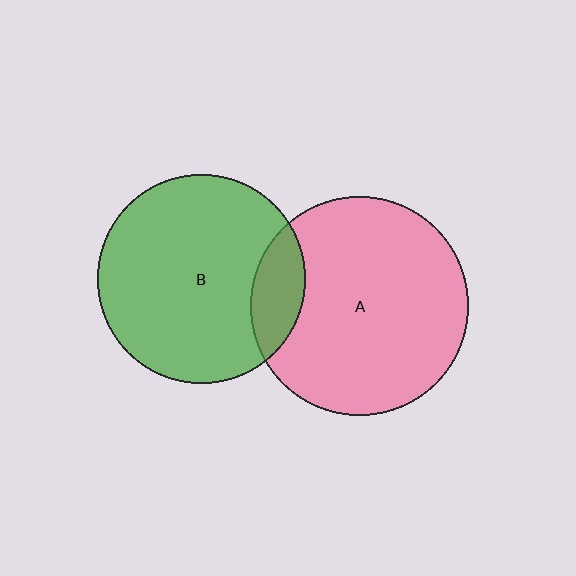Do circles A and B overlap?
Yes.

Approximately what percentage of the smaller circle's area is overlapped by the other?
Approximately 15%.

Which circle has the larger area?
Circle A (pink).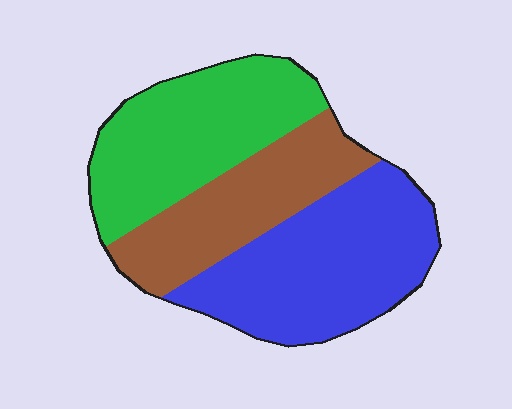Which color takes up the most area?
Blue, at roughly 40%.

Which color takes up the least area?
Brown, at roughly 25%.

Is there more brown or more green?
Green.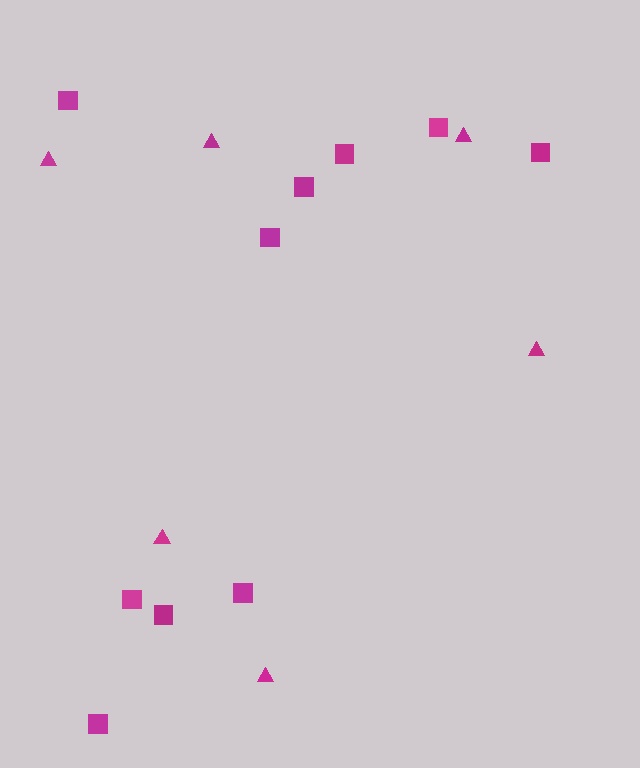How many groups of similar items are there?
There are 2 groups: one group of squares (10) and one group of triangles (6).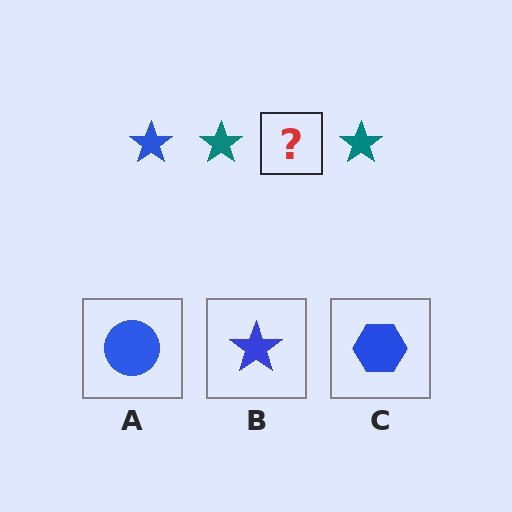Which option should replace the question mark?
Option B.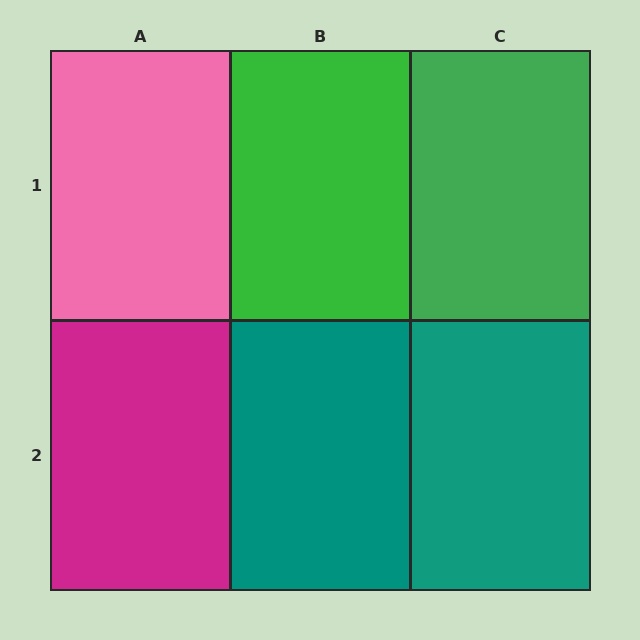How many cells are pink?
1 cell is pink.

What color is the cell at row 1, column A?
Pink.